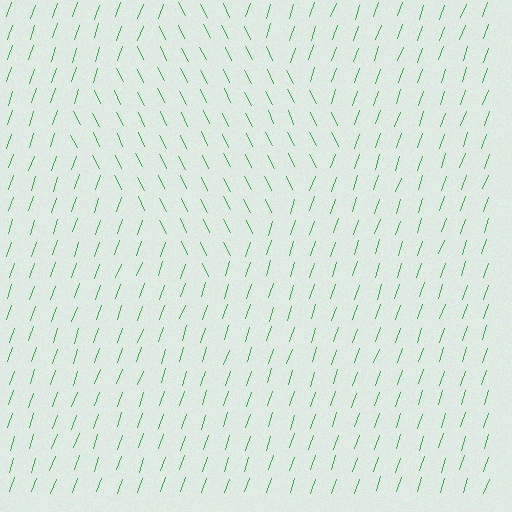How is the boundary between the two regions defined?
The boundary is defined purely by a change in line orientation (approximately 45 degrees difference). All lines are the same color and thickness.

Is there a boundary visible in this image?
Yes, there is a texture boundary formed by a change in line orientation.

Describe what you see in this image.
The image is filled with small green line segments. A diamond region in the image has lines oriented differently from the surrounding lines, creating a visible texture boundary.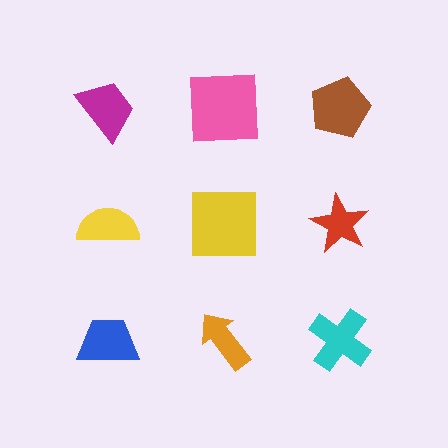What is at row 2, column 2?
A yellow square.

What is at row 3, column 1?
A blue trapezoid.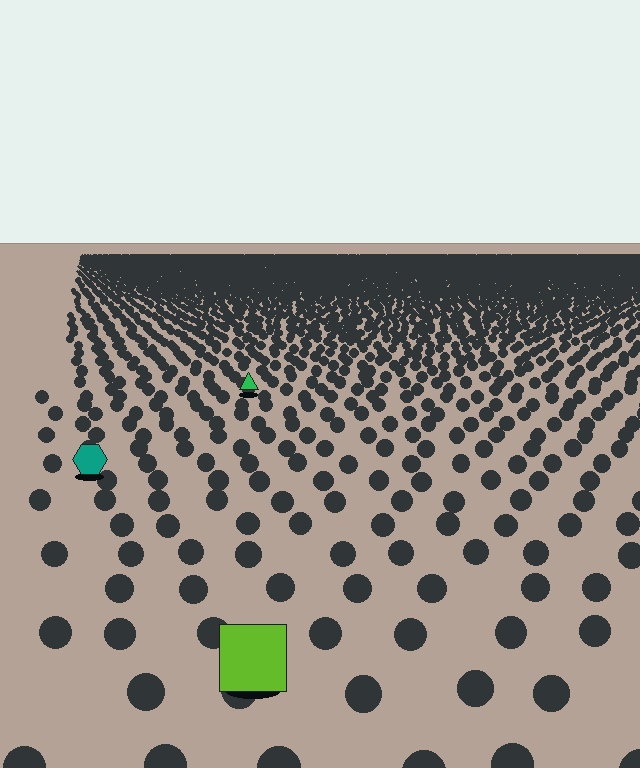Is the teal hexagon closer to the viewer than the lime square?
No. The lime square is closer — you can tell from the texture gradient: the ground texture is coarser near it.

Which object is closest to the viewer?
The lime square is closest. The texture marks near it are larger and more spread out.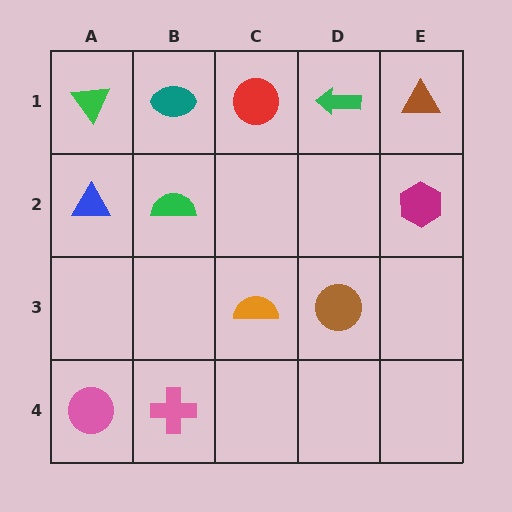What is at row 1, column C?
A red circle.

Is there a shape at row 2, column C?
No, that cell is empty.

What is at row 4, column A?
A pink circle.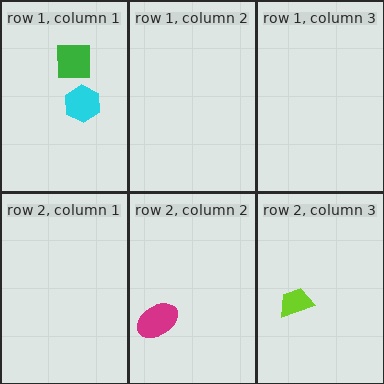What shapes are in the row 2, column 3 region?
The lime trapezoid.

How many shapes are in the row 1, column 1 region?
2.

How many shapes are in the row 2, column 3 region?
1.